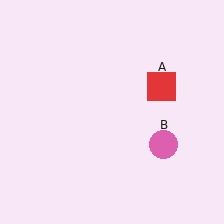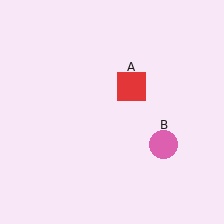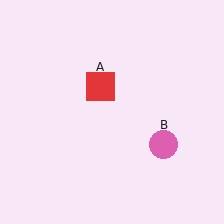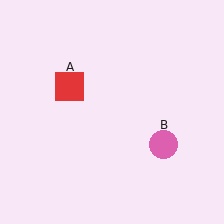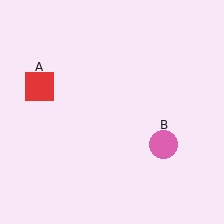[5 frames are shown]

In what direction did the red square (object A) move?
The red square (object A) moved left.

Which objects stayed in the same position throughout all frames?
Pink circle (object B) remained stationary.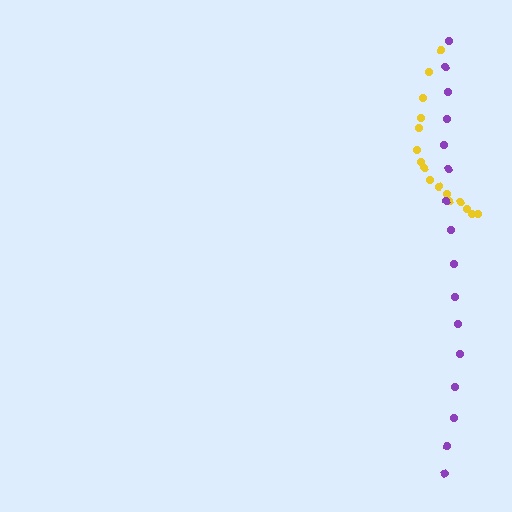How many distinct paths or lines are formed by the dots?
There are 2 distinct paths.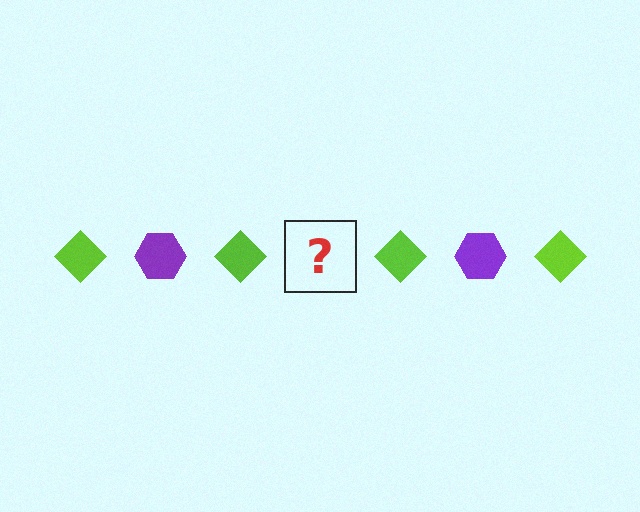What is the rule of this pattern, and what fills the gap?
The rule is that the pattern alternates between lime diamond and purple hexagon. The gap should be filled with a purple hexagon.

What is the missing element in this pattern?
The missing element is a purple hexagon.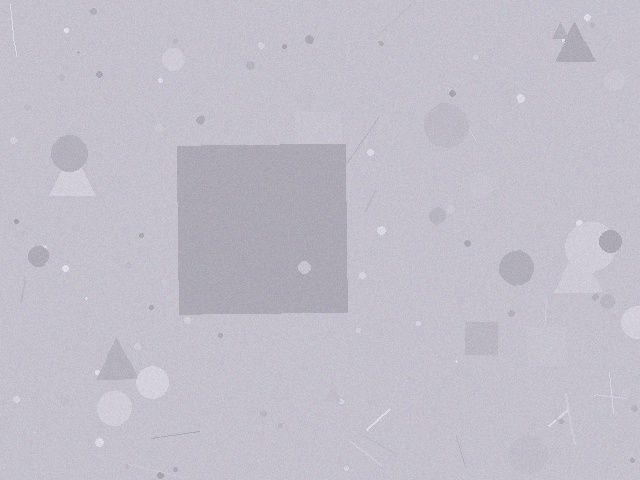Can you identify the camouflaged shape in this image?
The camouflaged shape is a square.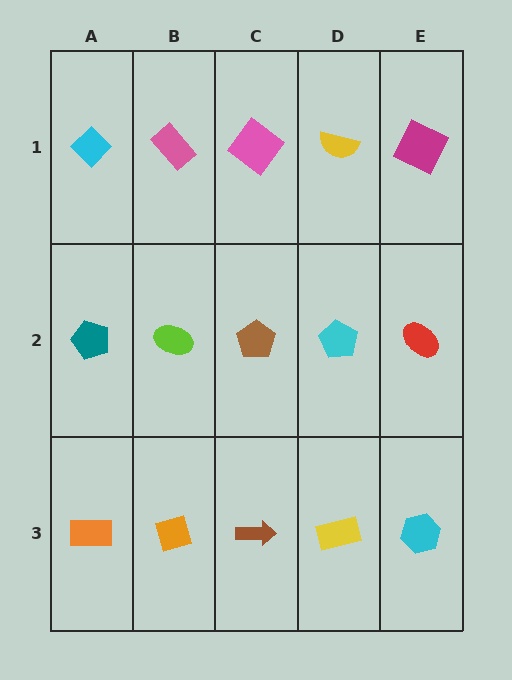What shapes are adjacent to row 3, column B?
A lime ellipse (row 2, column B), an orange rectangle (row 3, column A), a brown arrow (row 3, column C).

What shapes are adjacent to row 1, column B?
A lime ellipse (row 2, column B), a cyan diamond (row 1, column A), a pink diamond (row 1, column C).